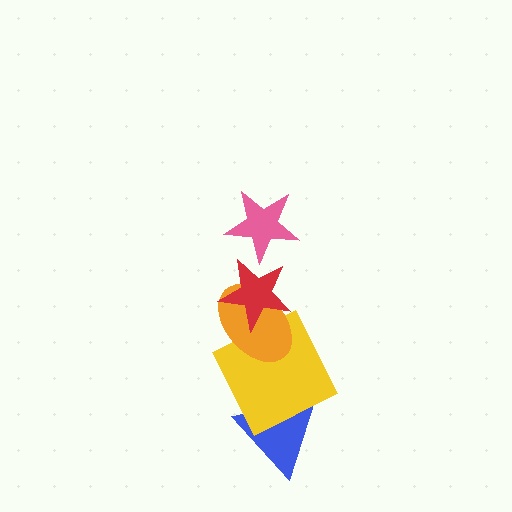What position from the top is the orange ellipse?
The orange ellipse is 3rd from the top.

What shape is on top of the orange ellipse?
The red star is on top of the orange ellipse.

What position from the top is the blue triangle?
The blue triangle is 5th from the top.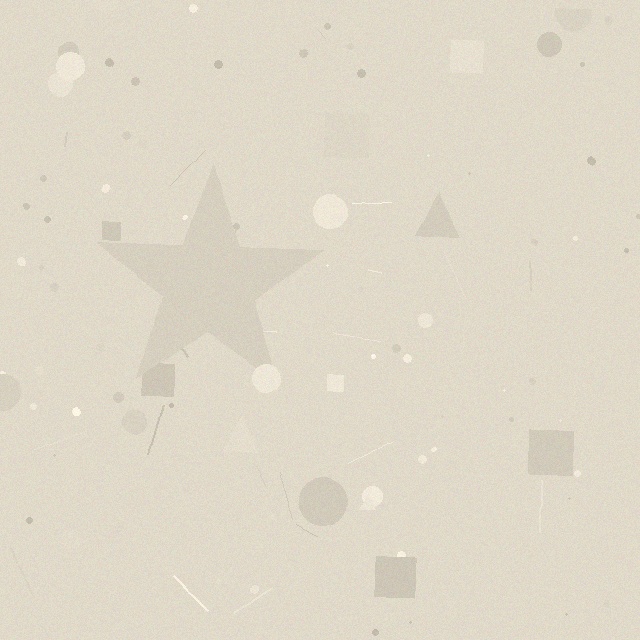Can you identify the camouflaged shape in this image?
The camouflaged shape is a star.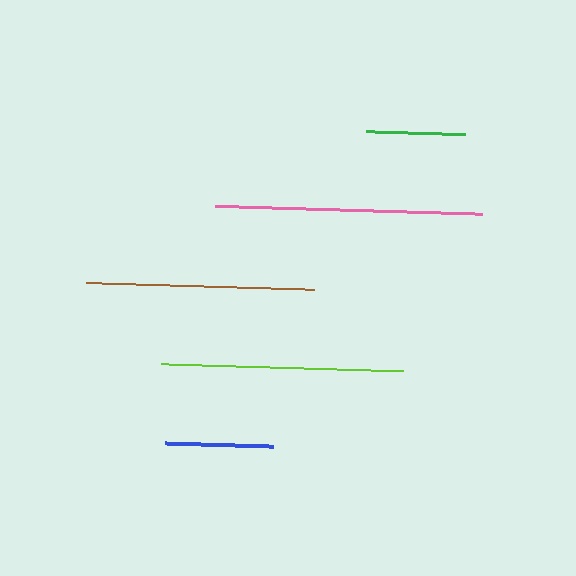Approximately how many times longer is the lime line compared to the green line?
The lime line is approximately 2.5 times the length of the green line.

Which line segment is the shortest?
The green line is the shortest at approximately 99 pixels.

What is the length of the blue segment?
The blue segment is approximately 108 pixels long.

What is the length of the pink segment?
The pink segment is approximately 267 pixels long.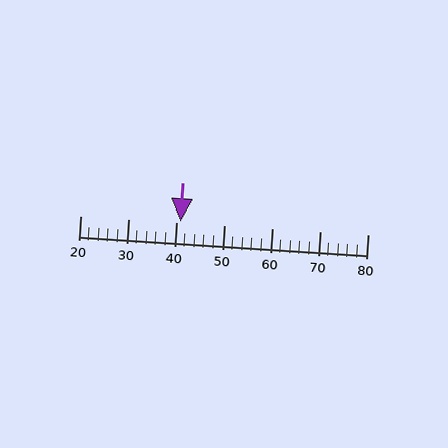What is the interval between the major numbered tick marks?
The major tick marks are spaced 10 units apart.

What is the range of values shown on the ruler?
The ruler shows values from 20 to 80.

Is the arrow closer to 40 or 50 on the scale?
The arrow is closer to 40.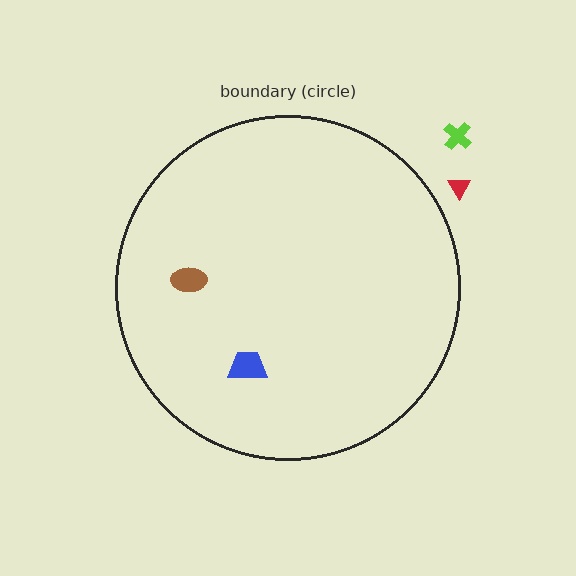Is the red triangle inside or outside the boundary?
Outside.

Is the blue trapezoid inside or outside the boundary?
Inside.